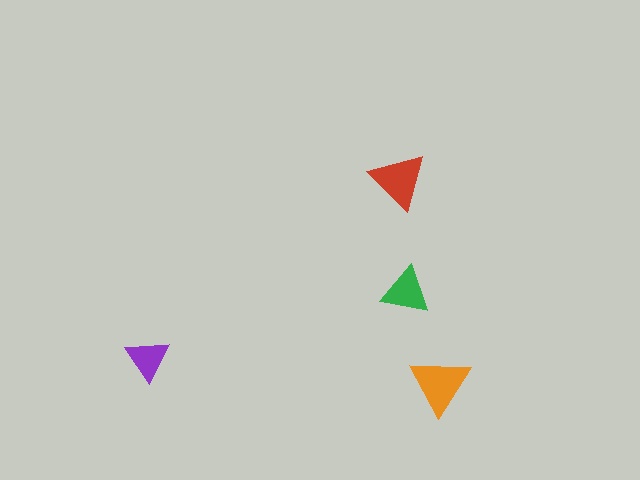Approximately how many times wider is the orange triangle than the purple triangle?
About 1.5 times wider.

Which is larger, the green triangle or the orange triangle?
The orange one.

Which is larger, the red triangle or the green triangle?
The red one.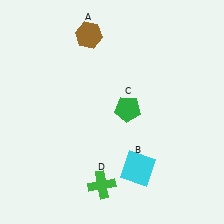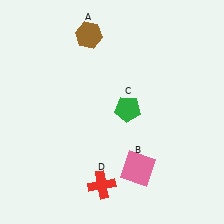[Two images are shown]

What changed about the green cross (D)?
In Image 1, D is green. In Image 2, it changed to red.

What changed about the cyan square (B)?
In Image 1, B is cyan. In Image 2, it changed to pink.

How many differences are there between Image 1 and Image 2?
There are 2 differences between the two images.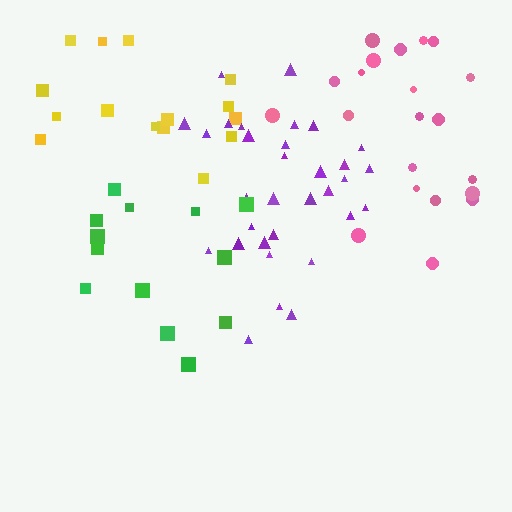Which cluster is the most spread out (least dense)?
Yellow.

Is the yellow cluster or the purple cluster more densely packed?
Purple.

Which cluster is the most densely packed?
Purple.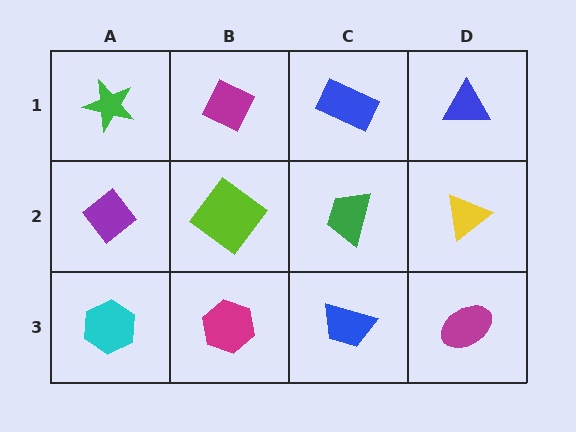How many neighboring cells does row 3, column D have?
2.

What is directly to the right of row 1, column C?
A blue triangle.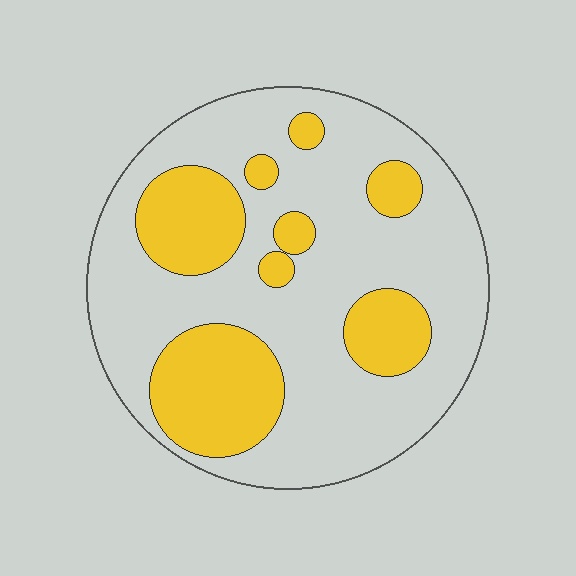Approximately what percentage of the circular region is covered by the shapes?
Approximately 30%.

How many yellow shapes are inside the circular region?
8.